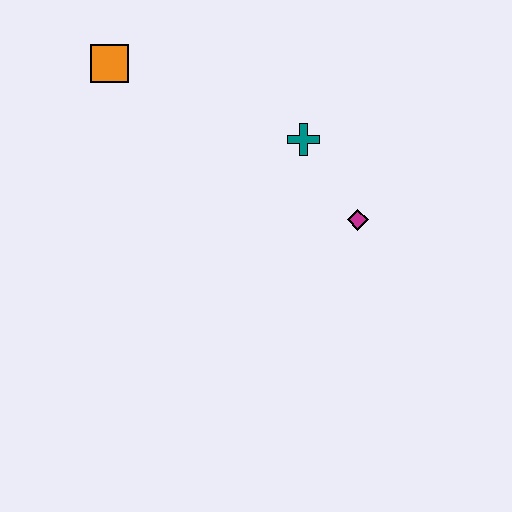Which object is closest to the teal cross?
The magenta diamond is closest to the teal cross.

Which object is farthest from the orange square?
The magenta diamond is farthest from the orange square.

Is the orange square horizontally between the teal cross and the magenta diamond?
No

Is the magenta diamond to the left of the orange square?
No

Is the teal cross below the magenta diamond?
No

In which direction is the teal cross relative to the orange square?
The teal cross is to the right of the orange square.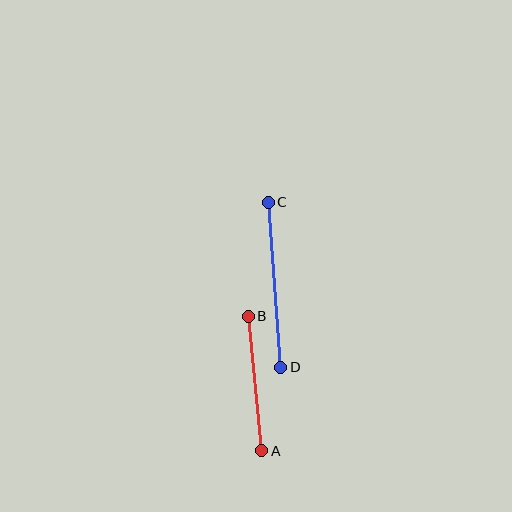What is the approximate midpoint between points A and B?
The midpoint is at approximately (255, 384) pixels.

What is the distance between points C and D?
The distance is approximately 165 pixels.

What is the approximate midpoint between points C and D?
The midpoint is at approximately (275, 285) pixels.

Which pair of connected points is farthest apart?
Points C and D are farthest apart.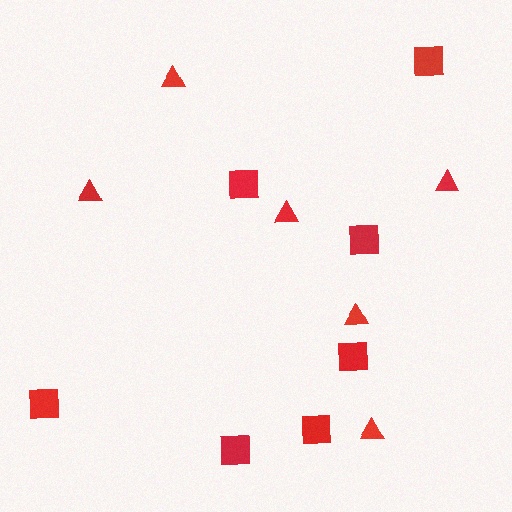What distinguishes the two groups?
There are 2 groups: one group of squares (7) and one group of triangles (6).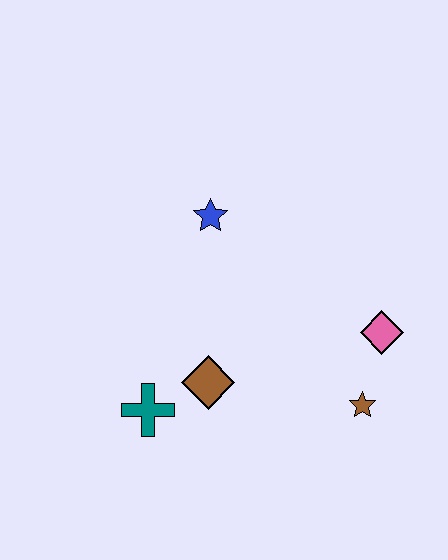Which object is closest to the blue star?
The brown diamond is closest to the blue star.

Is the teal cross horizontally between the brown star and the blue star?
No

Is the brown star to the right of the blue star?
Yes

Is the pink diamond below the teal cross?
No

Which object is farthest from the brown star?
The blue star is farthest from the brown star.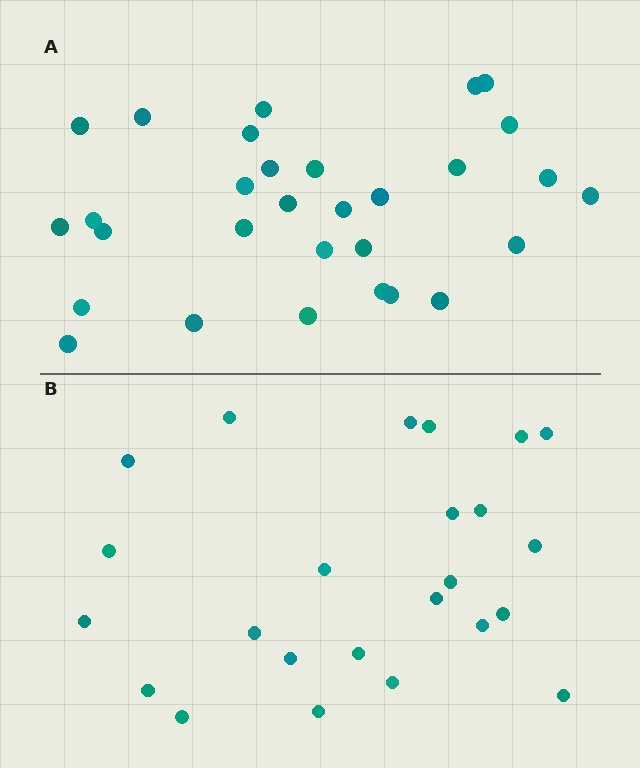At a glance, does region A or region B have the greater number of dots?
Region A (the top region) has more dots.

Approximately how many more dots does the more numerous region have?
Region A has about 6 more dots than region B.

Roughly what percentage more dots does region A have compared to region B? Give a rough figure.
About 25% more.